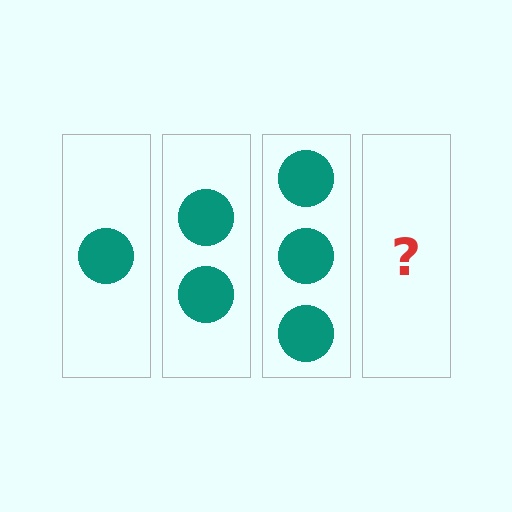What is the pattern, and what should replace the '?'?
The pattern is that each step adds one more circle. The '?' should be 4 circles.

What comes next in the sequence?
The next element should be 4 circles.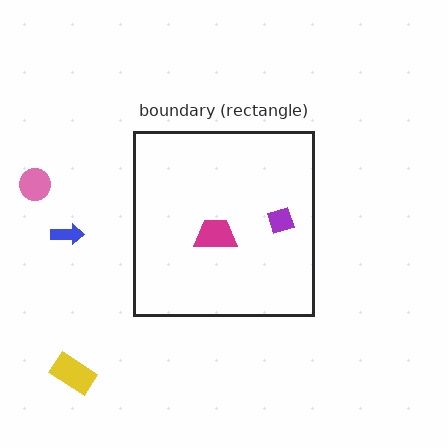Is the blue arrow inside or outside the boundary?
Outside.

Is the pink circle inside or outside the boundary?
Outside.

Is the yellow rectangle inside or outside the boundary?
Outside.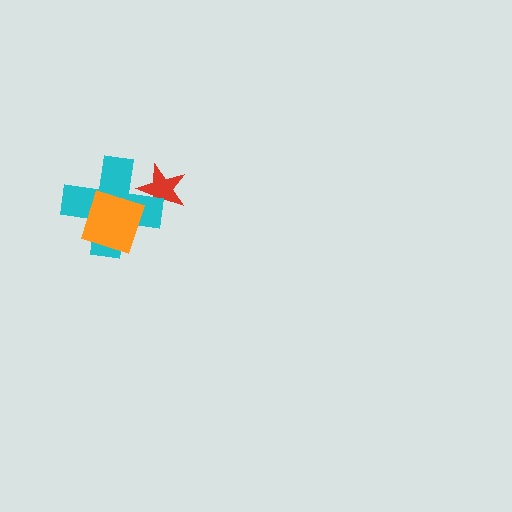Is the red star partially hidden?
Yes, it is partially covered by another shape.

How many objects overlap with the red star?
1 object overlaps with the red star.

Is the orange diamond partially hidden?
No, no other shape covers it.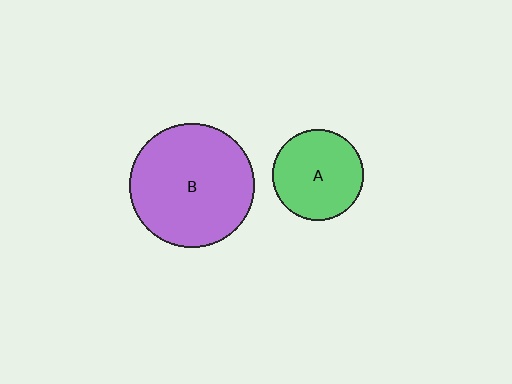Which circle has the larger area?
Circle B (purple).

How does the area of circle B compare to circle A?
Approximately 1.9 times.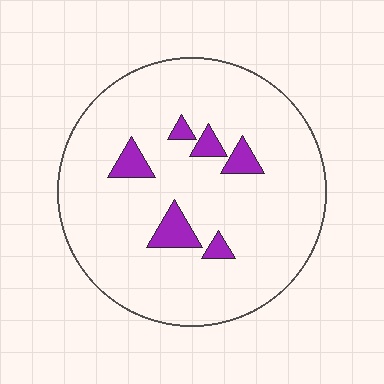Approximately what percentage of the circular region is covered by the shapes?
Approximately 10%.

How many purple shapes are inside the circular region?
6.